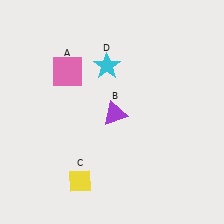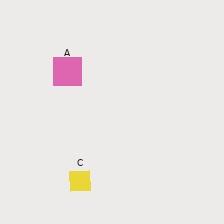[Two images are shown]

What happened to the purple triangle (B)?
The purple triangle (B) was removed in Image 2. It was in the bottom-right area of Image 1.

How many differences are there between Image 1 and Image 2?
There are 2 differences between the two images.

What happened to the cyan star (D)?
The cyan star (D) was removed in Image 2. It was in the top-left area of Image 1.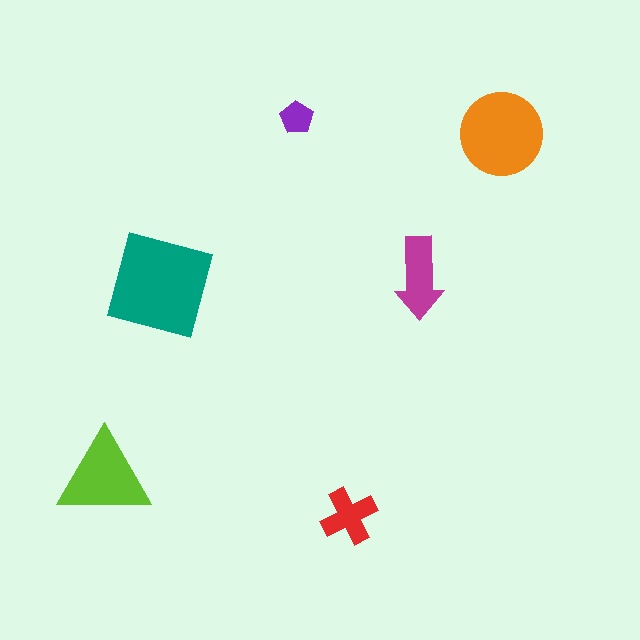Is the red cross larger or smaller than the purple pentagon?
Larger.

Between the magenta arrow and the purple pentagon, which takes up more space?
The magenta arrow.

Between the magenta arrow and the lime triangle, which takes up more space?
The lime triangle.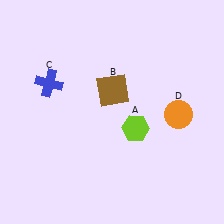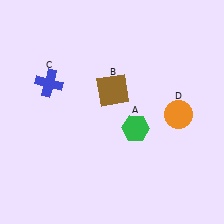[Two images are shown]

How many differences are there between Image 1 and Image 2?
There is 1 difference between the two images.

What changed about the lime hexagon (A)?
In Image 1, A is lime. In Image 2, it changed to green.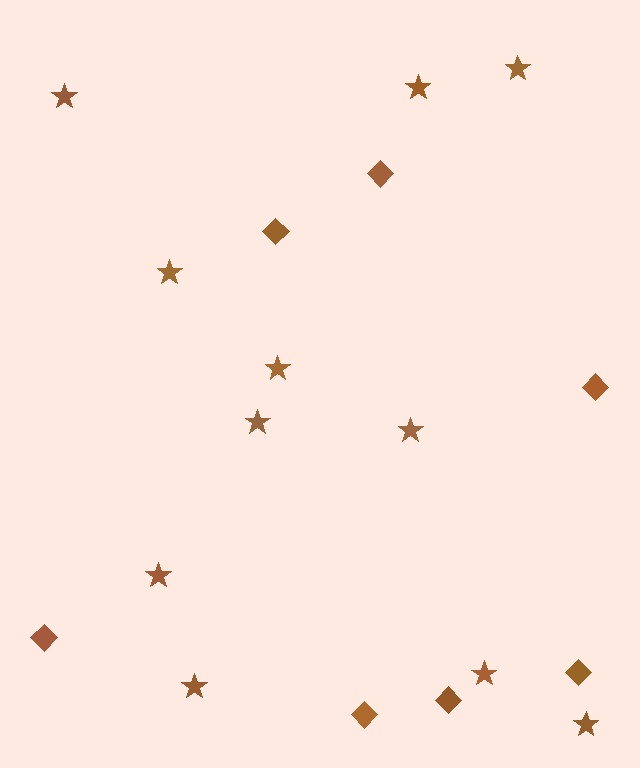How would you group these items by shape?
There are 2 groups: one group of stars (11) and one group of diamonds (7).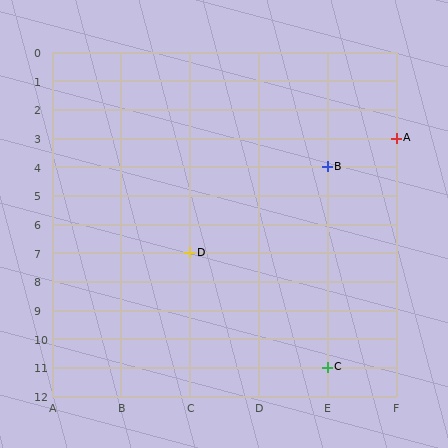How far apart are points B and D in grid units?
Points B and D are 2 columns and 3 rows apart (about 3.6 grid units diagonally).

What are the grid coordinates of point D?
Point D is at grid coordinates (C, 7).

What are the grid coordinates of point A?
Point A is at grid coordinates (F, 3).